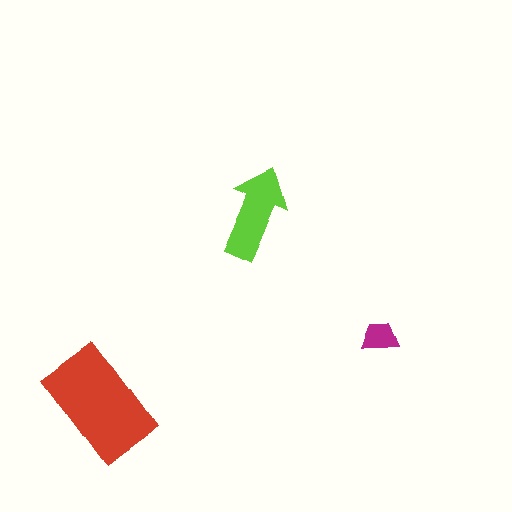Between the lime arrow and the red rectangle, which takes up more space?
The red rectangle.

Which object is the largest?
The red rectangle.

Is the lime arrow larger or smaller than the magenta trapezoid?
Larger.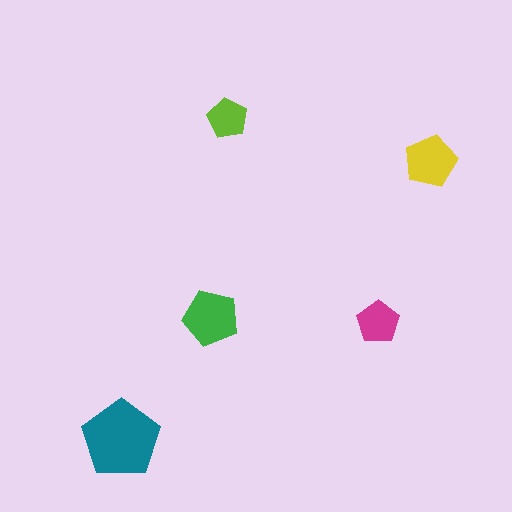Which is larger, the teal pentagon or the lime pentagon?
The teal one.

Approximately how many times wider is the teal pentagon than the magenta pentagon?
About 2 times wider.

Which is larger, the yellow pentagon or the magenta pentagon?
The yellow one.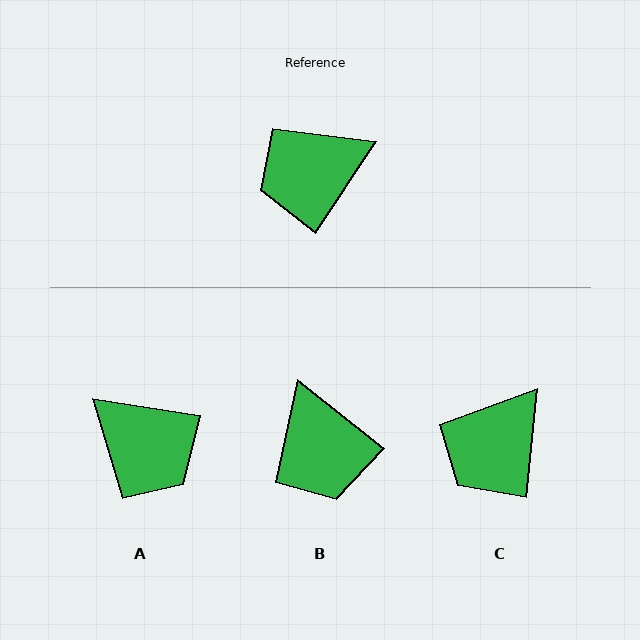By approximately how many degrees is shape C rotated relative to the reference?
Approximately 28 degrees counter-clockwise.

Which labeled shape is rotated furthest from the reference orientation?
A, about 114 degrees away.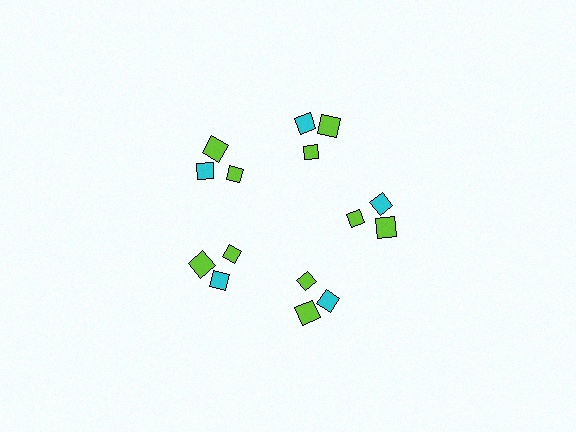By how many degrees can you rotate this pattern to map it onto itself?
The pattern maps onto itself every 72 degrees of rotation.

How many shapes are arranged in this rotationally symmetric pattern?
There are 15 shapes, arranged in 5 groups of 3.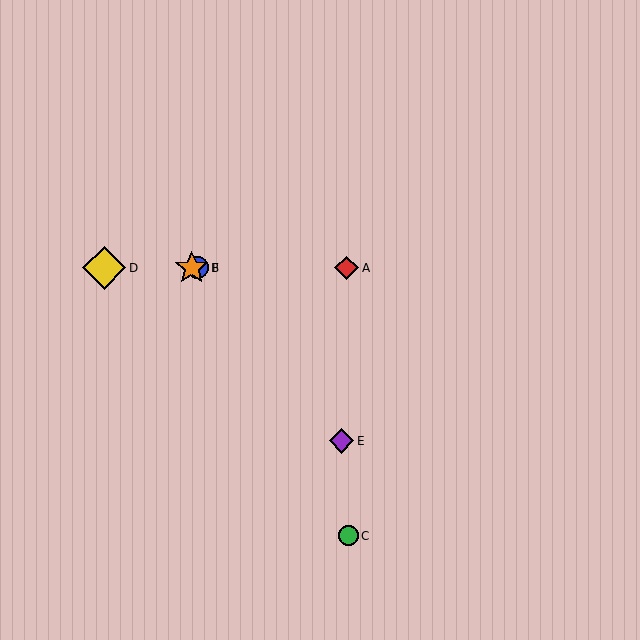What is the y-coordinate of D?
Object D is at y≈268.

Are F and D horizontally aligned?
Yes, both are at y≈268.